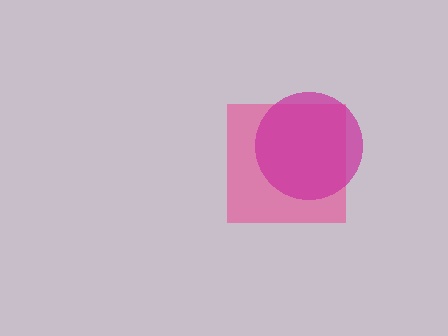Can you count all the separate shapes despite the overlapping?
Yes, there are 2 separate shapes.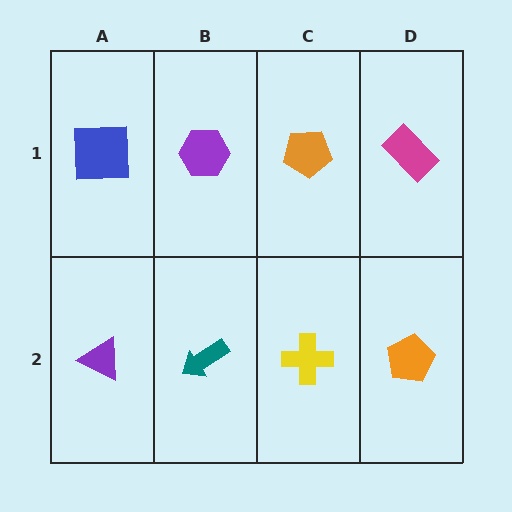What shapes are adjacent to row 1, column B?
A teal arrow (row 2, column B), a blue square (row 1, column A), an orange pentagon (row 1, column C).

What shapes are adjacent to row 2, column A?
A blue square (row 1, column A), a teal arrow (row 2, column B).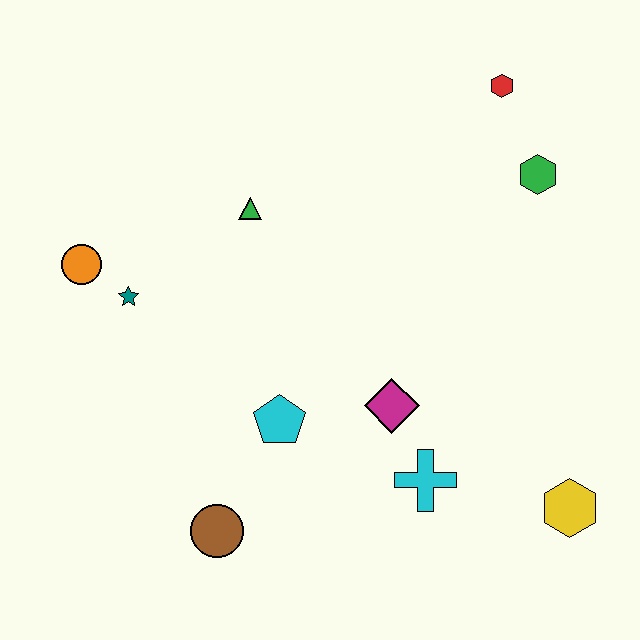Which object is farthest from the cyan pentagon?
The red hexagon is farthest from the cyan pentagon.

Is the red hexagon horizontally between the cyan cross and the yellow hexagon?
Yes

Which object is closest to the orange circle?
The teal star is closest to the orange circle.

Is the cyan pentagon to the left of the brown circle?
No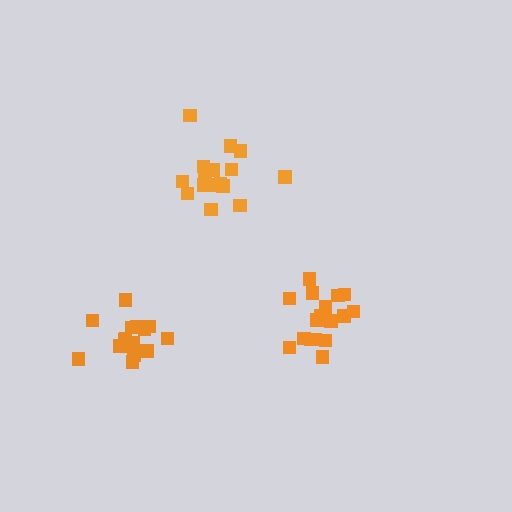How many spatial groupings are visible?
There are 3 spatial groupings.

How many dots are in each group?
Group 1: 15 dots, Group 2: 17 dots, Group 3: 18 dots (50 total).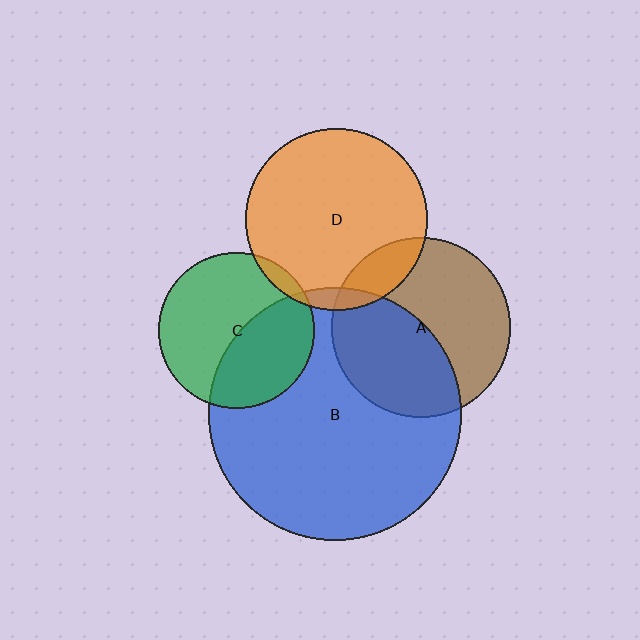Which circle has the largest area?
Circle B (blue).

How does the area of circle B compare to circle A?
Approximately 2.0 times.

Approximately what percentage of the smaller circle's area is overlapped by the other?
Approximately 45%.